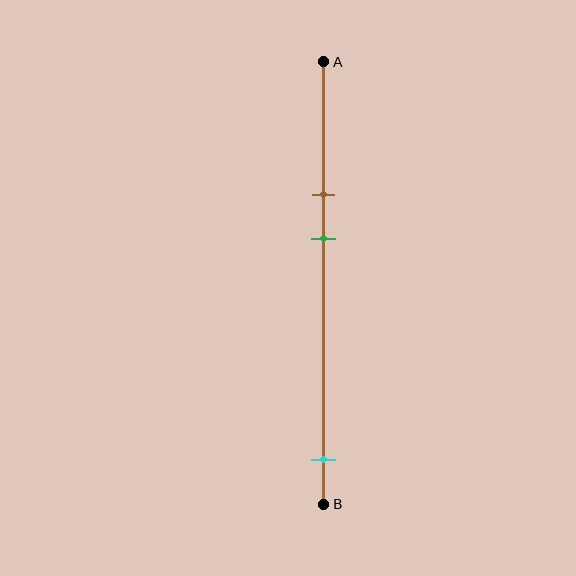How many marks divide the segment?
There are 3 marks dividing the segment.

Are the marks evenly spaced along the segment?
No, the marks are not evenly spaced.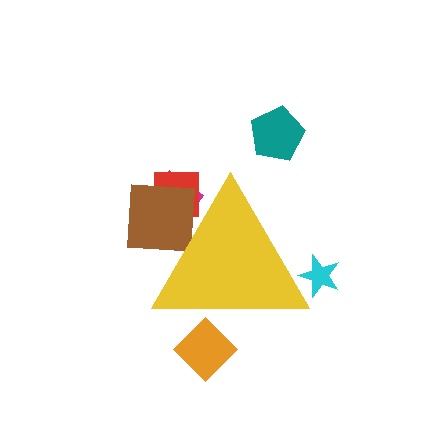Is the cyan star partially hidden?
Yes, the cyan star is partially hidden behind the yellow triangle.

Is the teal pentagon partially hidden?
No, the teal pentagon is fully visible.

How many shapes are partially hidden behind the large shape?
5 shapes are partially hidden.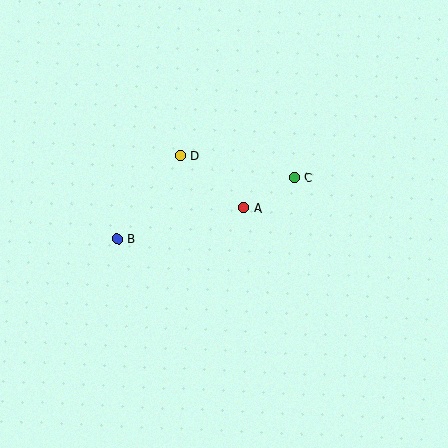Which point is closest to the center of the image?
Point A at (243, 208) is closest to the center.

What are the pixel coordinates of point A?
Point A is at (243, 208).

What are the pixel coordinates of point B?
Point B is at (117, 239).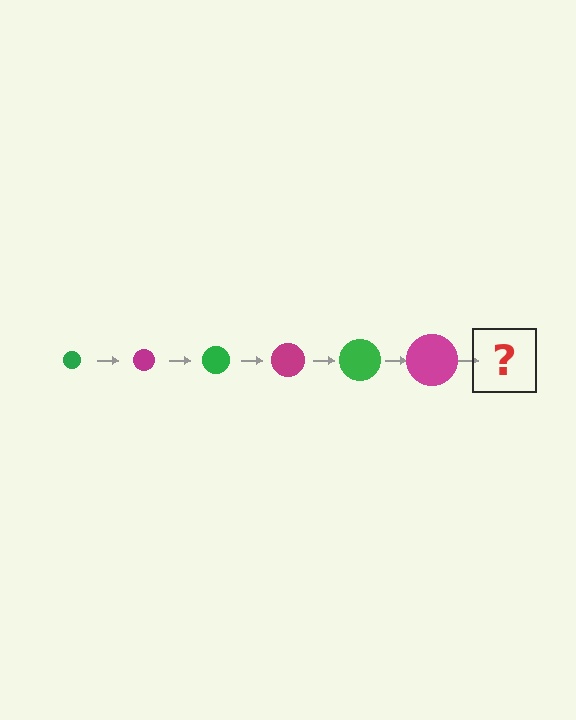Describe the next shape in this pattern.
It should be a green circle, larger than the previous one.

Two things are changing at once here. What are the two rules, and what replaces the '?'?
The two rules are that the circle grows larger each step and the color cycles through green and magenta. The '?' should be a green circle, larger than the previous one.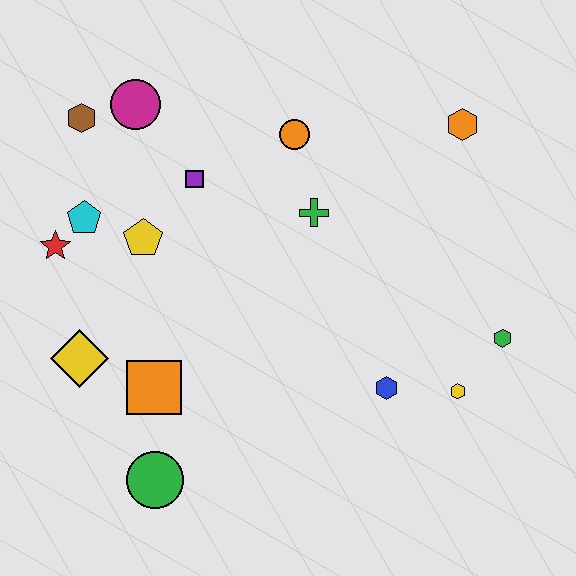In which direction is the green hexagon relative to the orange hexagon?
The green hexagon is below the orange hexagon.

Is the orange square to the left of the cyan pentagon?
No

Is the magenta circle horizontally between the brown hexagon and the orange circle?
Yes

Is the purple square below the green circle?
No